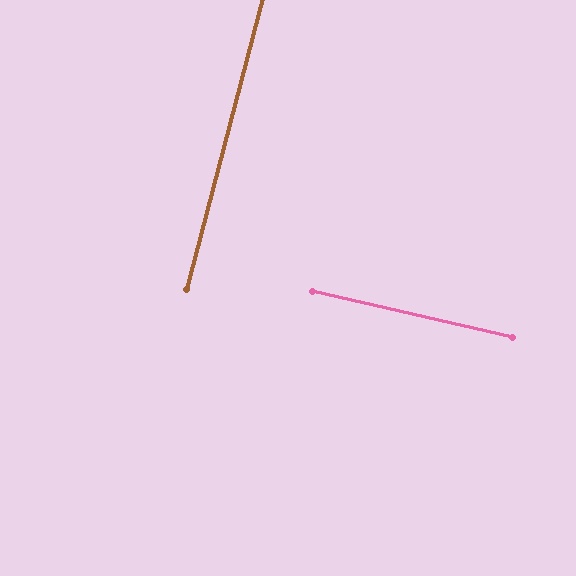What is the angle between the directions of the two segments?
Approximately 88 degrees.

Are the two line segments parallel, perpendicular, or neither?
Perpendicular — they meet at approximately 88°.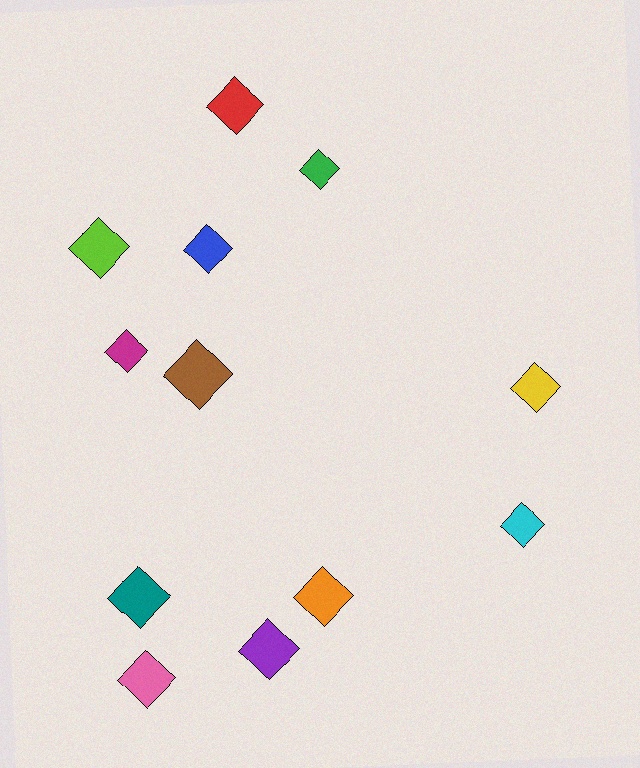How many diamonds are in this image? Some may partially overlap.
There are 12 diamonds.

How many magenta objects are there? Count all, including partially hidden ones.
There is 1 magenta object.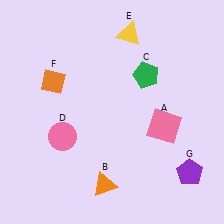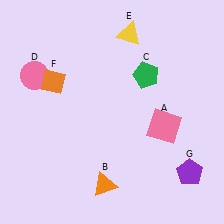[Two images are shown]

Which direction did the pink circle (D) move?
The pink circle (D) moved up.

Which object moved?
The pink circle (D) moved up.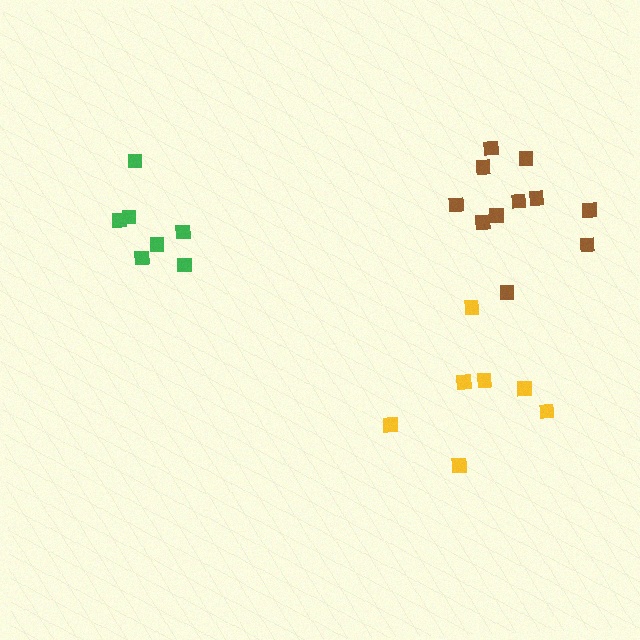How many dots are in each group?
Group 1: 7 dots, Group 2: 11 dots, Group 3: 7 dots (25 total).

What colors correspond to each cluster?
The clusters are colored: green, brown, yellow.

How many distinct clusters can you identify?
There are 3 distinct clusters.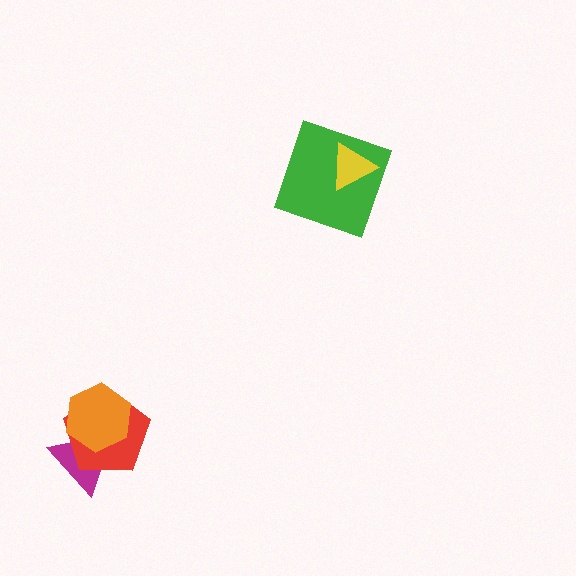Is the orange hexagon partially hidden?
No, no other shape covers it.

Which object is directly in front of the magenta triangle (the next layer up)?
The red pentagon is directly in front of the magenta triangle.